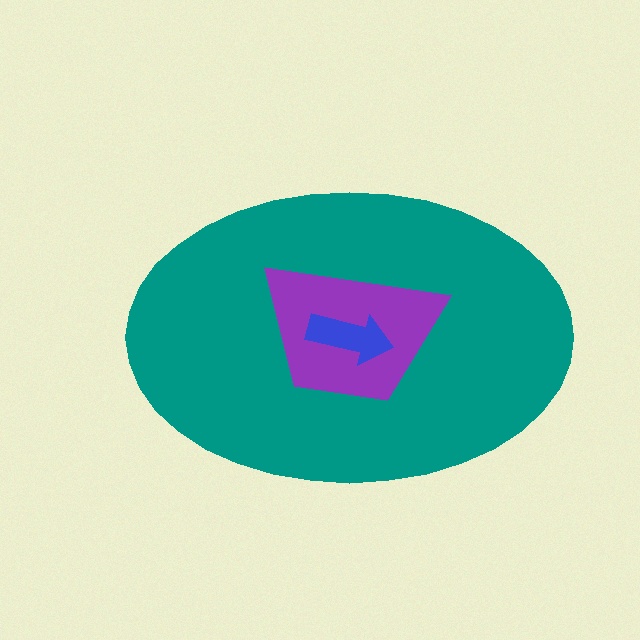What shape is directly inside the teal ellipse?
The purple trapezoid.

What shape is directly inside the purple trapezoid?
The blue arrow.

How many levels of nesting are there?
3.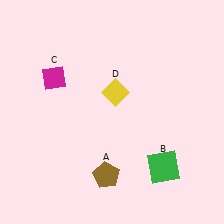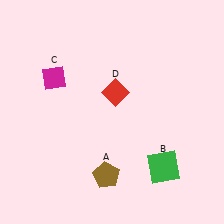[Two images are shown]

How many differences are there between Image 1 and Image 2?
There is 1 difference between the two images.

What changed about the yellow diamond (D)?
In Image 1, D is yellow. In Image 2, it changed to red.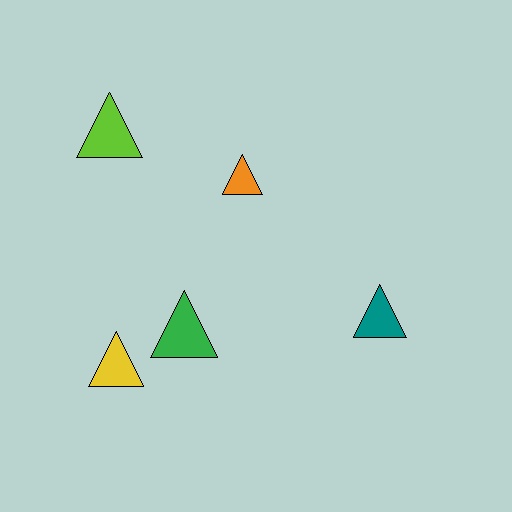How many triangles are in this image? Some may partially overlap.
There are 5 triangles.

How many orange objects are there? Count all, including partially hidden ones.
There is 1 orange object.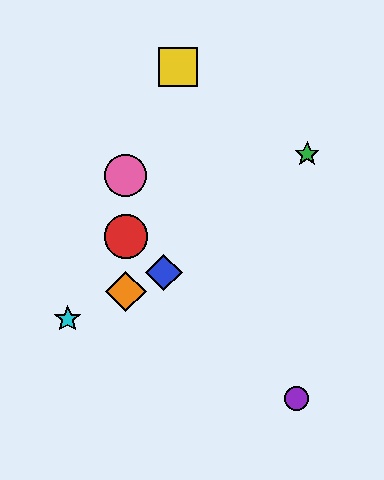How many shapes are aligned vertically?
3 shapes (the red circle, the orange diamond, the pink circle) are aligned vertically.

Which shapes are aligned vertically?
The red circle, the orange diamond, the pink circle are aligned vertically.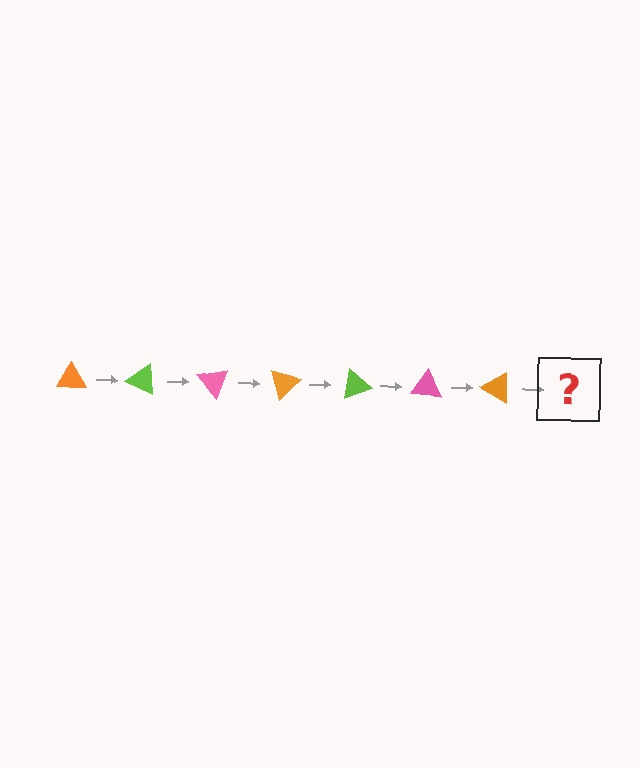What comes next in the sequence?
The next element should be a lime triangle, rotated 175 degrees from the start.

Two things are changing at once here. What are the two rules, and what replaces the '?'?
The two rules are that it rotates 25 degrees each step and the color cycles through orange, lime, and pink. The '?' should be a lime triangle, rotated 175 degrees from the start.